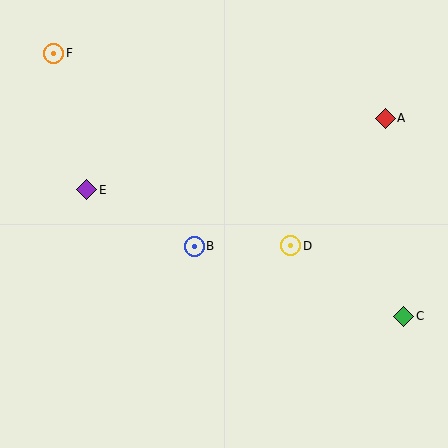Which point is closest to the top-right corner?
Point A is closest to the top-right corner.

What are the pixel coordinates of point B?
Point B is at (194, 246).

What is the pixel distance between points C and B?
The distance between C and B is 221 pixels.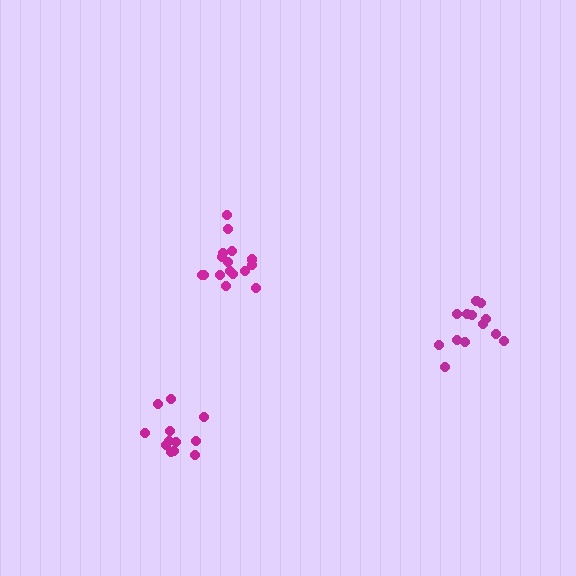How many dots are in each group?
Group 1: 16 dots, Group 2: 12 dots, Group 3: 13 dots (41 total).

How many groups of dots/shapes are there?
There are 3 groups.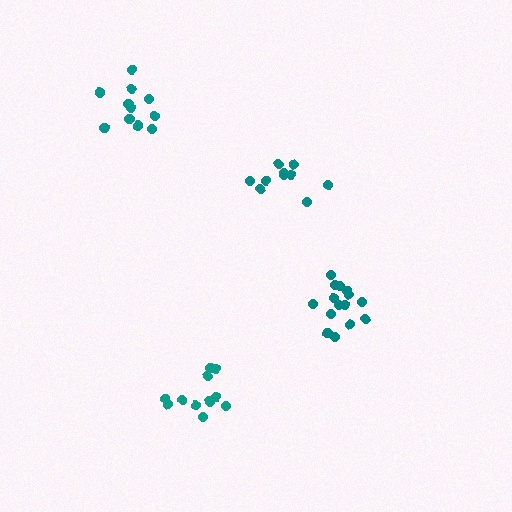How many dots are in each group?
Group 1: 11 dots, Group 2: 11 dots, Group 3: 10 dots, Group 4: 15 dots (47 total).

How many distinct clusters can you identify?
There are 4 distinct clusters.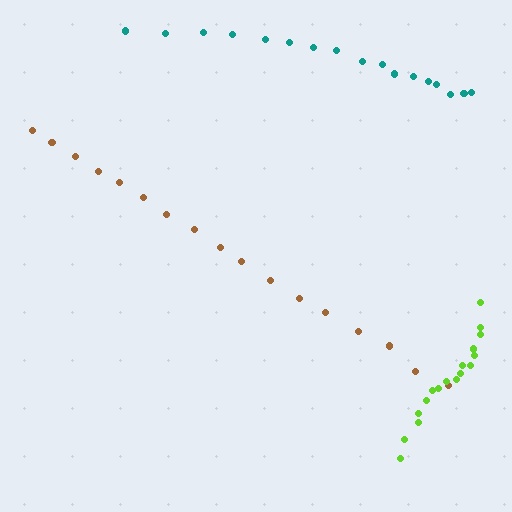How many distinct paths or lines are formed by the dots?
There are 3 distinct paths.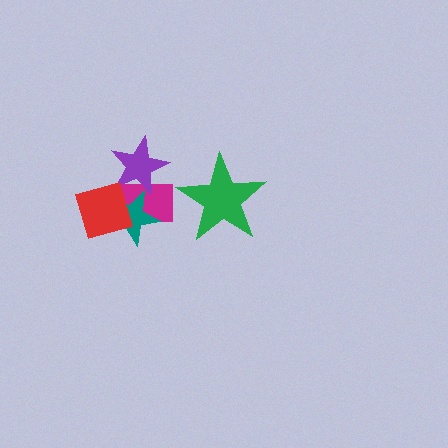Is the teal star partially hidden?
Yes, it is partially covered by another shape.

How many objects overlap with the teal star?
3 objects overlap with the teal star.